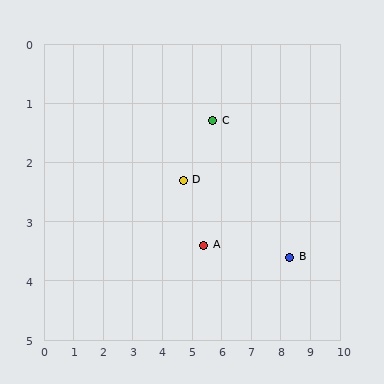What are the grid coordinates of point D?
Point D is at approximately (4.7, 2.3).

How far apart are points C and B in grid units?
Points C and B are about 3.5 grid units apart.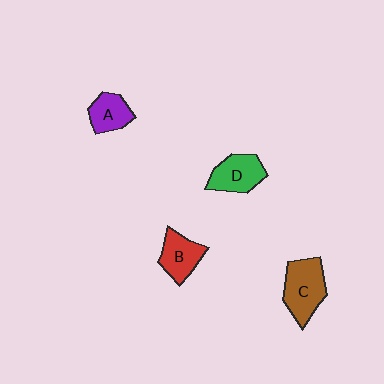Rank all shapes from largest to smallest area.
From largest to smallest: C (brown), D (green), B (red), A (purple).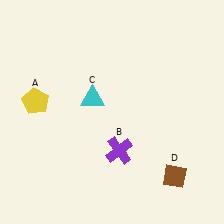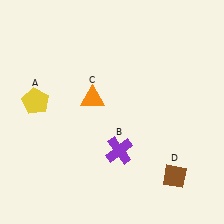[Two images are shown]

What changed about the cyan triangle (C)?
In Image 1, C is cyan. In Image 2, it changed to orange.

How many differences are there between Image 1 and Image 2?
There is 1 difference between the two images.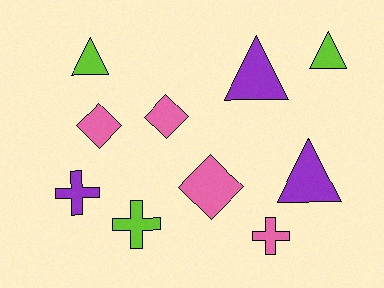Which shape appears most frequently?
Triangle, with 4 objects.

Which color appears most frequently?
Pink, with 4 objects.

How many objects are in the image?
There are 10 objects.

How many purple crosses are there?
There is 1 purple cross.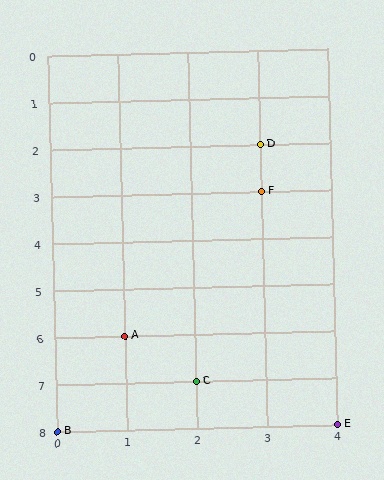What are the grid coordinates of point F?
Point F is at grid coordinates (3, 3).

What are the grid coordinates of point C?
Point C is at grid coordinates (2, 7).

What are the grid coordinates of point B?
Point B is at grid coordinates (0, 8).